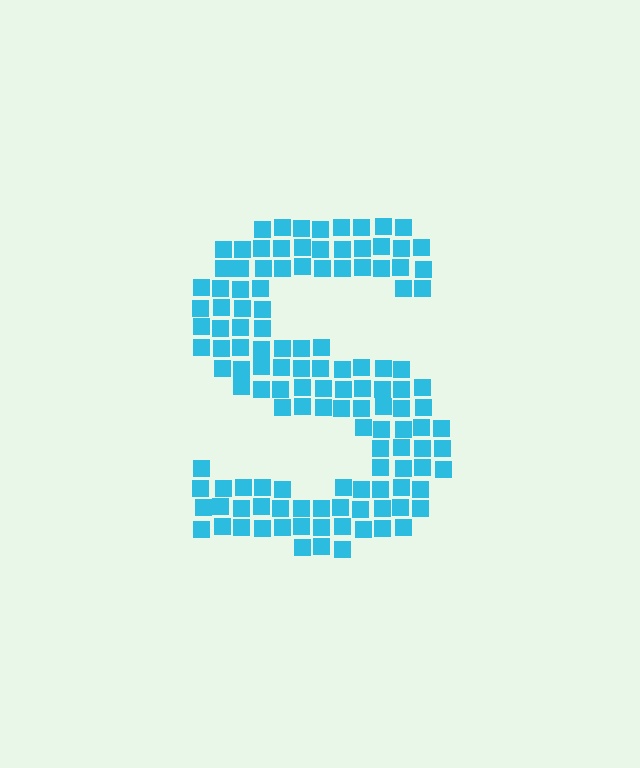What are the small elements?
The small elements are squares.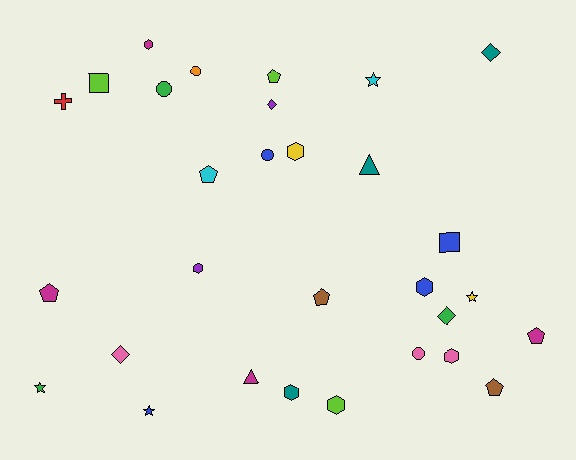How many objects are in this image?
There are 30 objects.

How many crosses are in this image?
There is 1 cross.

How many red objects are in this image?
There is 1 red object.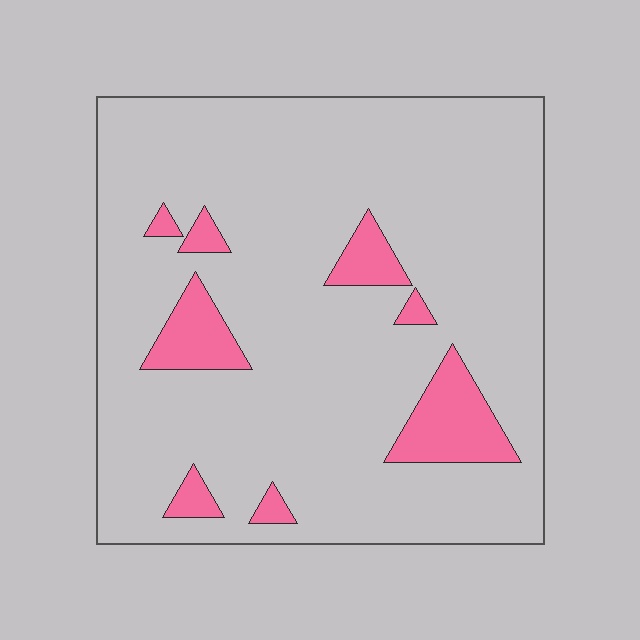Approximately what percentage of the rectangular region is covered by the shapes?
Approximately 10%.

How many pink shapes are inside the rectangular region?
8.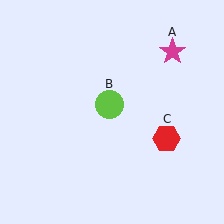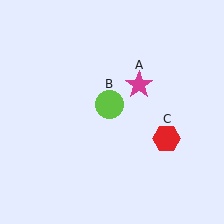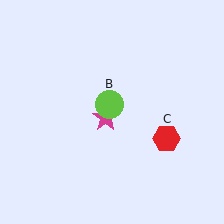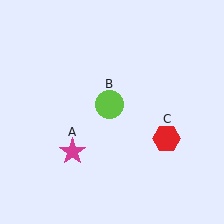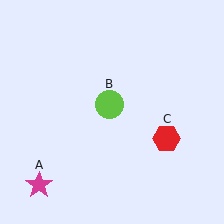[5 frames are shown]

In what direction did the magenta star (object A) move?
The magenta star (object A) moved down and to the left.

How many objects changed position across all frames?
1 object changed position: magenta star (object A).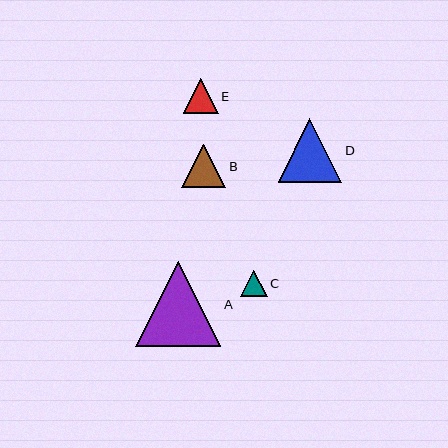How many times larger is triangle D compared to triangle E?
Triangle D is approximately 1.8 times the size of triangle E.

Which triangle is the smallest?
Triangle C is the smallest with a size of approximately 27 pixels.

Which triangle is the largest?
Triangle A is the largest with a size of approximately 85 pixels.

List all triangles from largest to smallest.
From largest to smallest: A, D, B, E, C.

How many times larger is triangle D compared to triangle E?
Triangle D is approximately 1.8 times the size of triangle E.